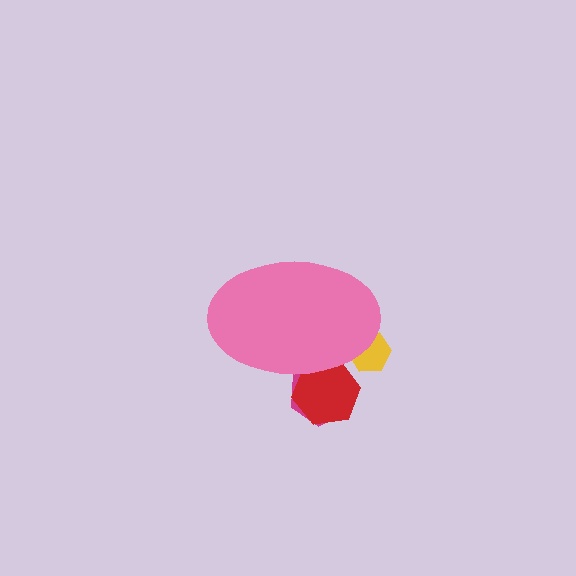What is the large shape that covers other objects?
A pink ellipse.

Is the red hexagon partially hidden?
Yes, the red hexagon is partially hidden behind the pink ellipse.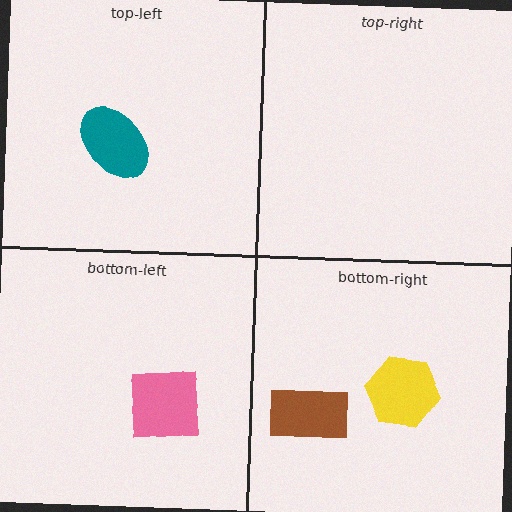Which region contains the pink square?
The bottom-left region.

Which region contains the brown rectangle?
The bottom-right region.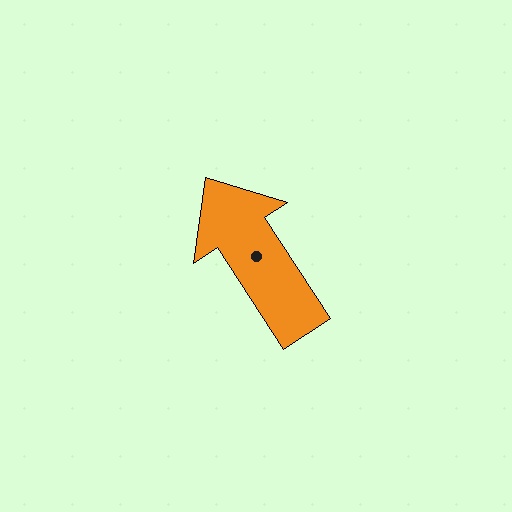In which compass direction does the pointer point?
Northwest.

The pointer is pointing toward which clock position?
Roughly 11 o'clock.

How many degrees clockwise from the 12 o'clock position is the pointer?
Approximately 327 degrees.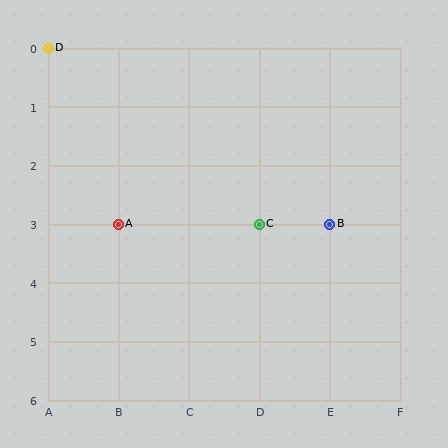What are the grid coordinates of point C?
Point C is at grid coordinates (D, 3).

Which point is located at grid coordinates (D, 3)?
Point C is at (D, 3).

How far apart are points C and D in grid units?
Points C and D are 3 columns and 3 rows apart (about 4.2 grid units diagonally).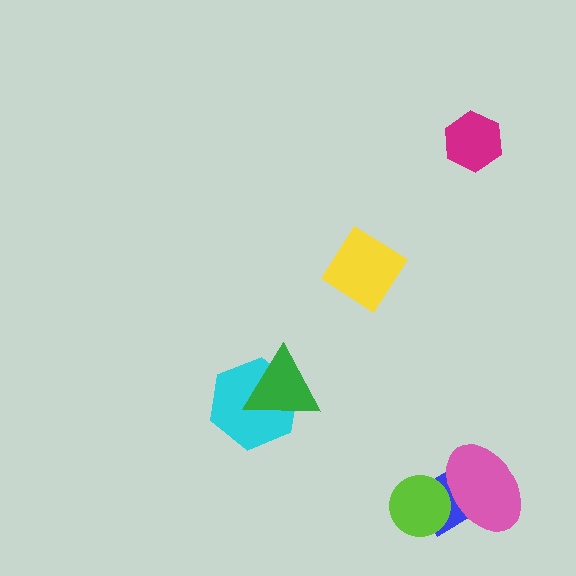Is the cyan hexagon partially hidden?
Yes, it is partially covered by another shape.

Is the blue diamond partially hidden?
Yes, it is partially covered by another shape.